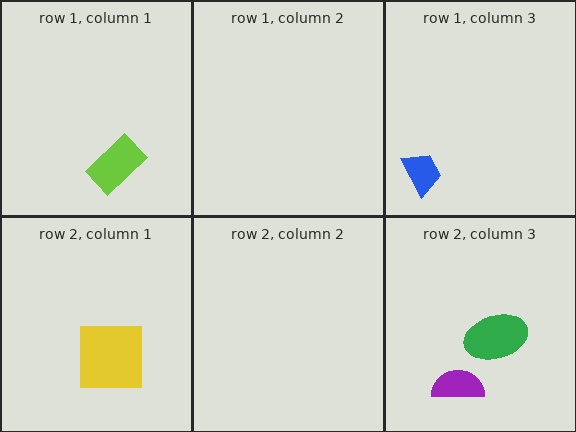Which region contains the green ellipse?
The row 2, column 3 region.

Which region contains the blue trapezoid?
The row 1, column 3 region.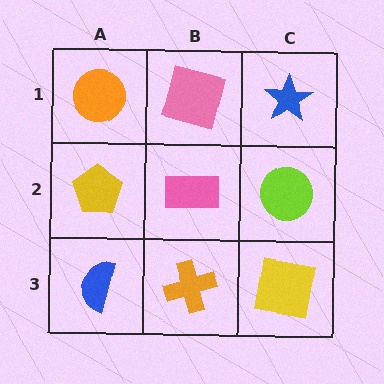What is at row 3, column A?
A blue semicircle.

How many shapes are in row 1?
3 shapes.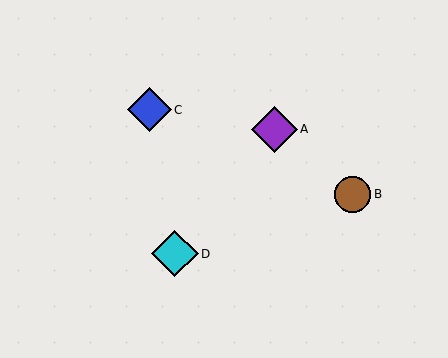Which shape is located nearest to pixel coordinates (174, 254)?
The cyan diamond (labeled D) at (175, 254) is nearest to that location.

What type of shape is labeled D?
Shape D is a cyan diamond.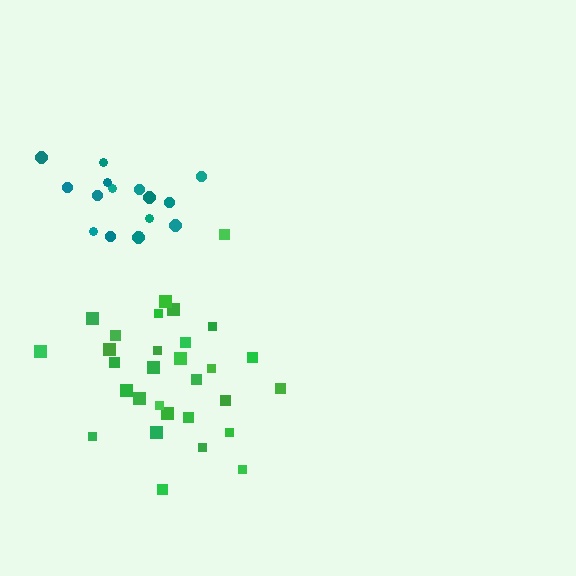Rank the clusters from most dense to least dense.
teal, green.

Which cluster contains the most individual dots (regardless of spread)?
Green (30).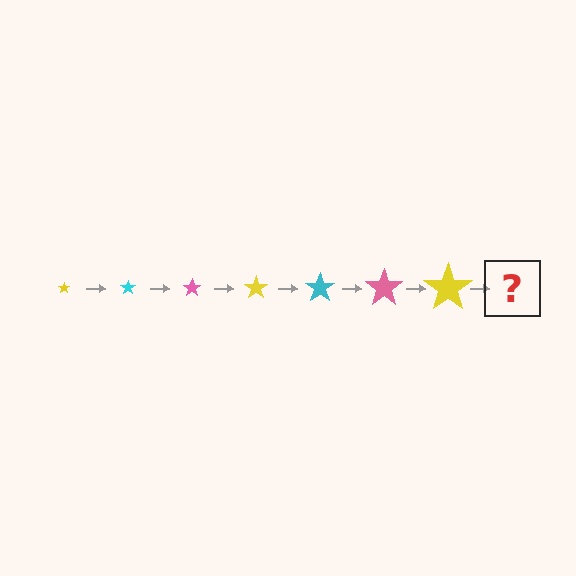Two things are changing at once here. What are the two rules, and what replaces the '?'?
The two rules are that the star grows larger each step and the color cycles through yellow, cyan, and pink. The '?' should be a cyan star, larger than the previous one.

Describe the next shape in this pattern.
It should be a cyan star, larger than the previous one.